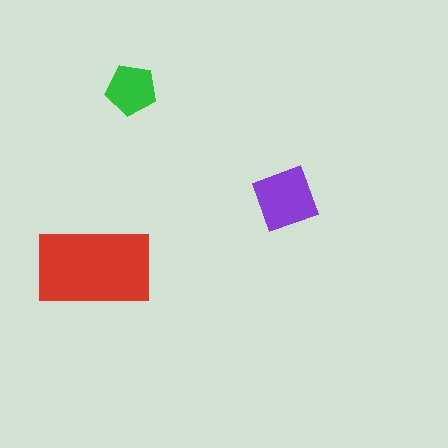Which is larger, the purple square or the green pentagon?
The purple square.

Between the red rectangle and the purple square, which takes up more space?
The red rectangle.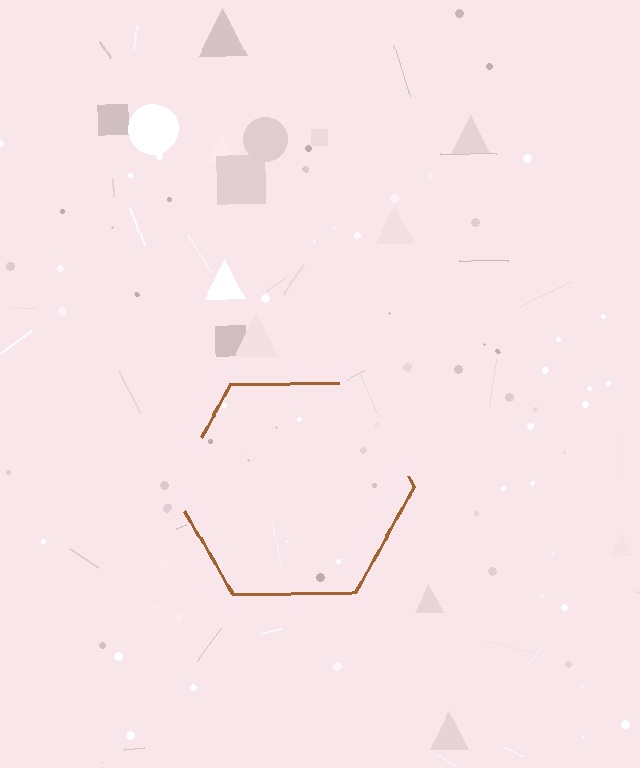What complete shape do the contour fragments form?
The contour fragments form a hexagon.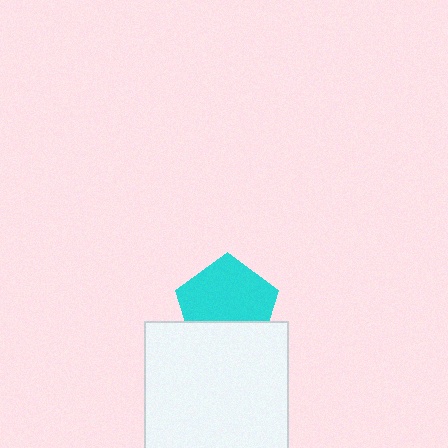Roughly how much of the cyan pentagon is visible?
Most of it is visible (roughly 69%).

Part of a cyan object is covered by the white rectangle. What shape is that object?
It is a pentagon.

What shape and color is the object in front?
The object in front is a white rectangle.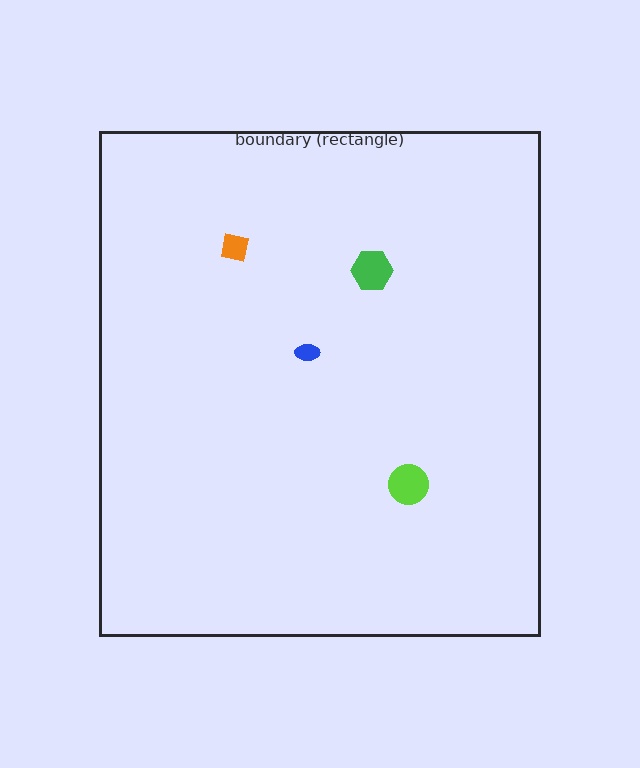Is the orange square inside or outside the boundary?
Inside.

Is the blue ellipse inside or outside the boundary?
Inside.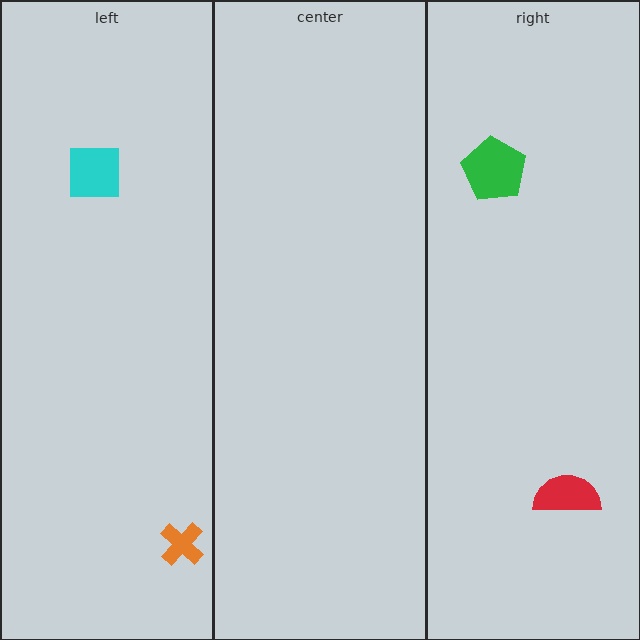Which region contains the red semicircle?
The right region.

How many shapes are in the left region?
2.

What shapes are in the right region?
The red semicircle, the green pentagon.